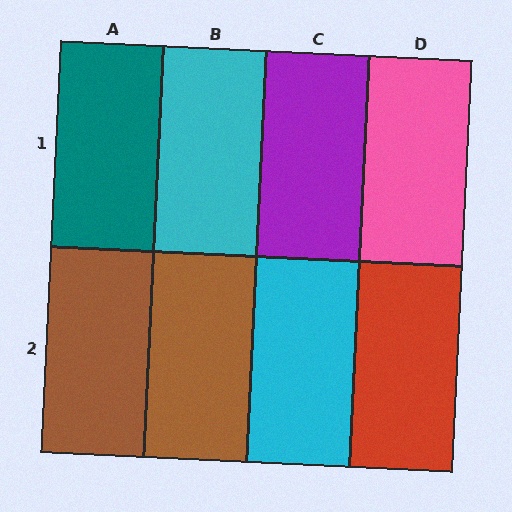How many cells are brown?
2 cells are brown.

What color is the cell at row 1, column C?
Purple.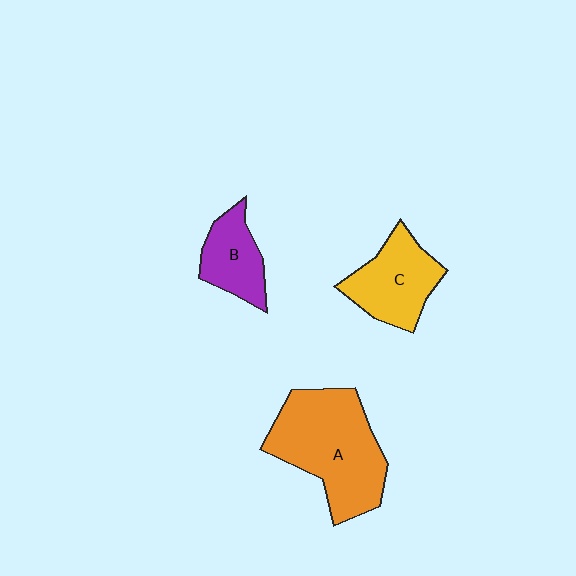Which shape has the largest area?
Shape A (orange).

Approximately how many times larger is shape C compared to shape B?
Approximately 1.4 times.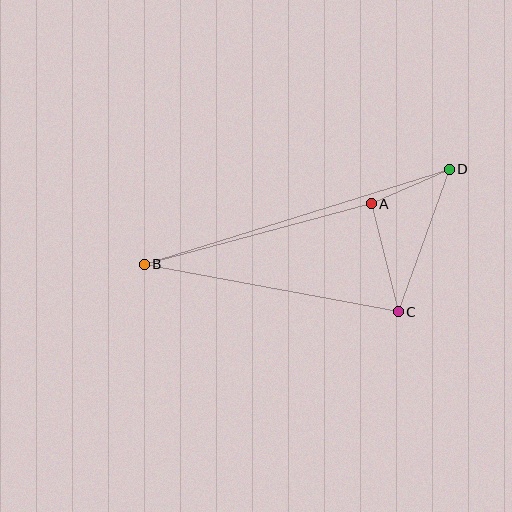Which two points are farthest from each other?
Points B and D are farthest from each other.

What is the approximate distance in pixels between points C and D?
The distance between C and D is approximately 151 pixels.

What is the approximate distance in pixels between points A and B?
The distance between A and B is approximately 235 pixels.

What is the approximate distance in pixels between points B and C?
The distance between B and C is approximately 259 pixels.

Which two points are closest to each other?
Points A and D are closest to each other.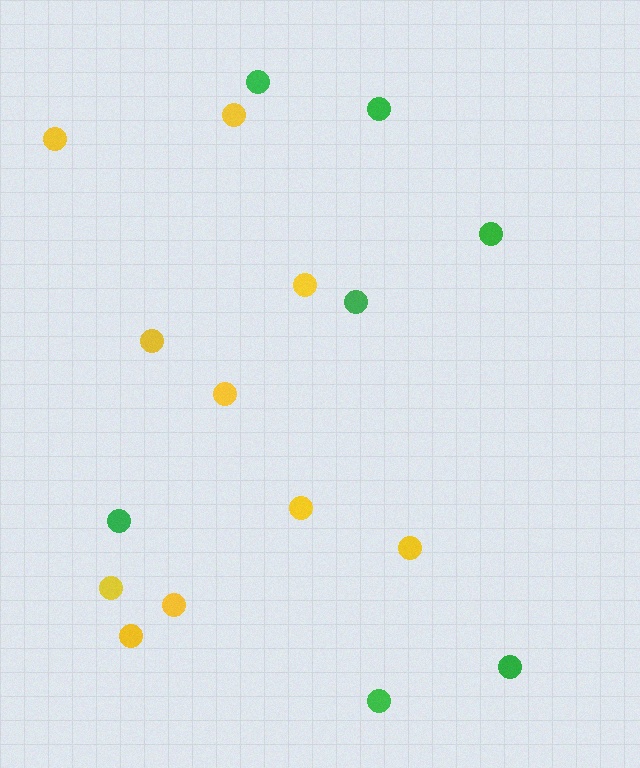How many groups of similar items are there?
There are 2 groups: one group of green circles (7) and one group of yellow circles (10).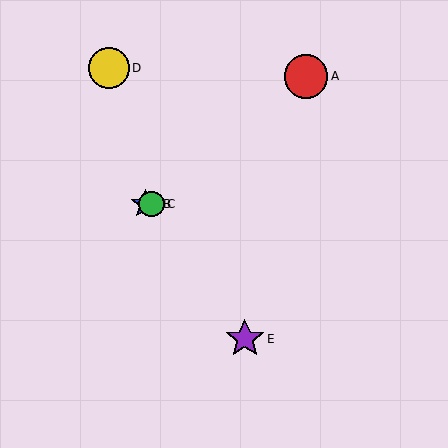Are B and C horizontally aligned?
Yes, both are at y≈204.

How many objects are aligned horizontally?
2 objects (B, C) are aligned horizontally.